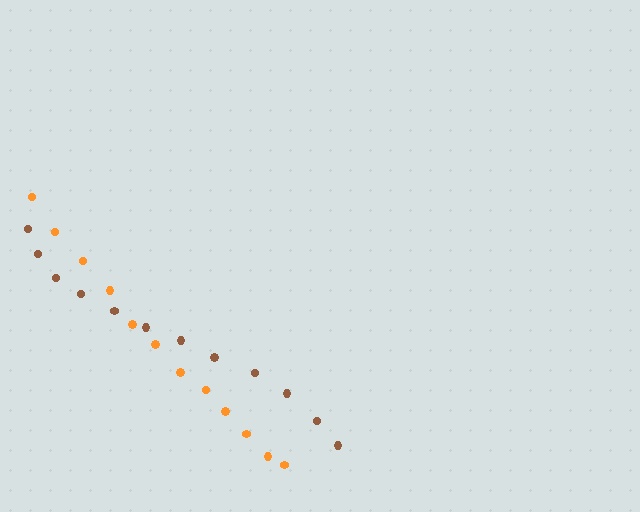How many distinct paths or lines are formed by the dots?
There are 2 distinct paths.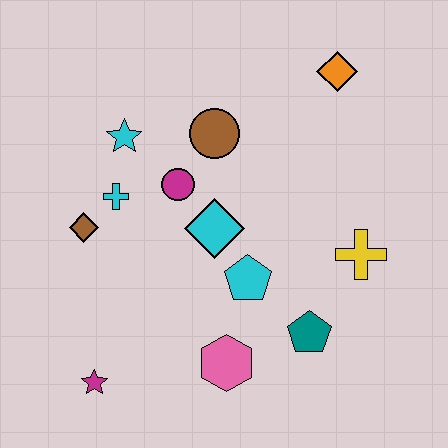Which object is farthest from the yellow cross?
The magenta star is farthest from the yellow cross.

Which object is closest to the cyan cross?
The brown diamond is closest to the cyan cross.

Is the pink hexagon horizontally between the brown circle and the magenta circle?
No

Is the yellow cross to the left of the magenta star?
No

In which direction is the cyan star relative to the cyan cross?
The cyan star is above the cyan cross.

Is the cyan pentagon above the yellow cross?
No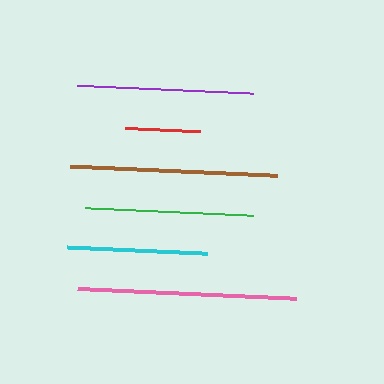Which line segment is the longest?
The pink line is the longest at approximately 218 pixels.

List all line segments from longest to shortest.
From longest to shortest: pink, brown, purple, green, cyan, red.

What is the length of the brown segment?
The brown segment is approximately 208 pixels long.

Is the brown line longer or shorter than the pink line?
The pink line is longer than the brown line.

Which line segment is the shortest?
The red line is the shortest at approximately 75 pixels.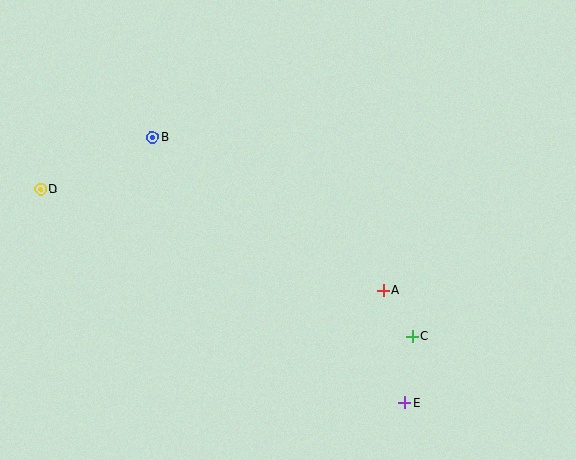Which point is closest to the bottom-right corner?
Point E is closest to the bottom-right corner.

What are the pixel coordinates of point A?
Point A is at (384, 291).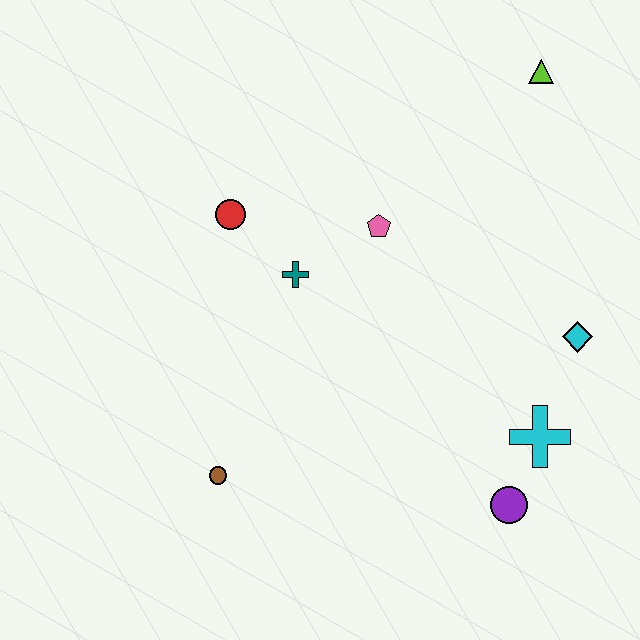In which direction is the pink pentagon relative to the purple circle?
The pink pentagon is above the purple circle.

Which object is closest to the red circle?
The teal cross is closest to the red circle.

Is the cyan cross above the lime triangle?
No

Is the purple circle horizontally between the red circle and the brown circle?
No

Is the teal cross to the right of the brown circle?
Yes